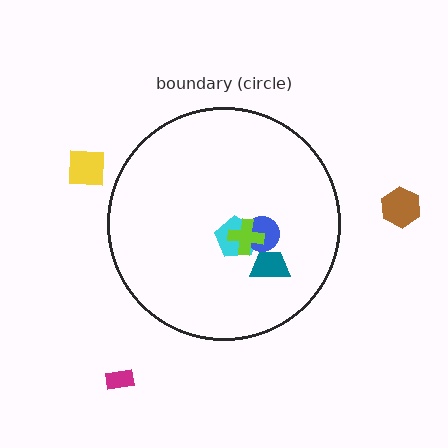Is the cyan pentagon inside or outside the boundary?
Inside.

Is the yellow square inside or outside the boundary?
Outside.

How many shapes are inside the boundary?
4 inside, 3 outside.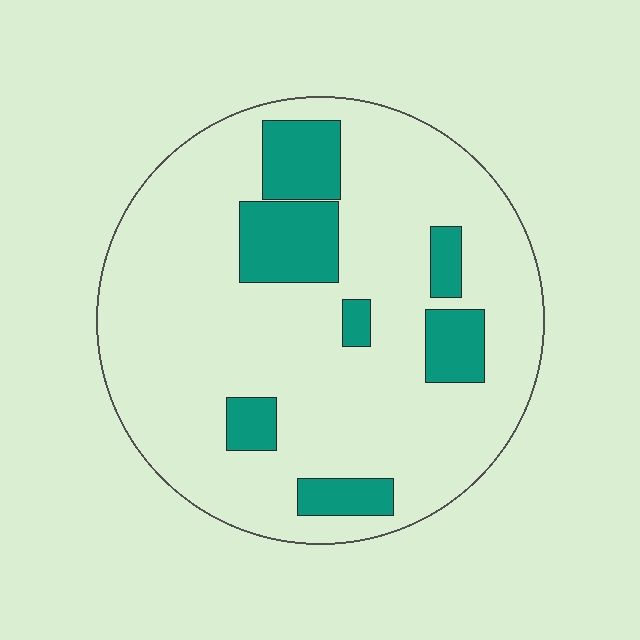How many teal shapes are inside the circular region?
7.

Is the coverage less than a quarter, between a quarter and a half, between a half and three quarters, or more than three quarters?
Less than a quarter.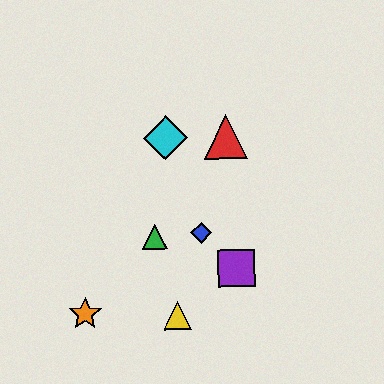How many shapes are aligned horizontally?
2 shapes (the red triangle, the cyan diamond) are aligned horizontally.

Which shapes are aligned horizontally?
The red triangle, the cyan diamond are aligned horizontally.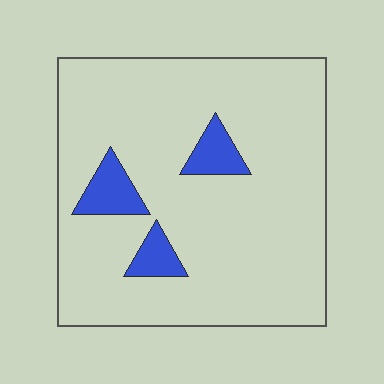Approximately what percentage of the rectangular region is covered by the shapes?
Approximately 10%.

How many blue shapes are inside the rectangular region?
3.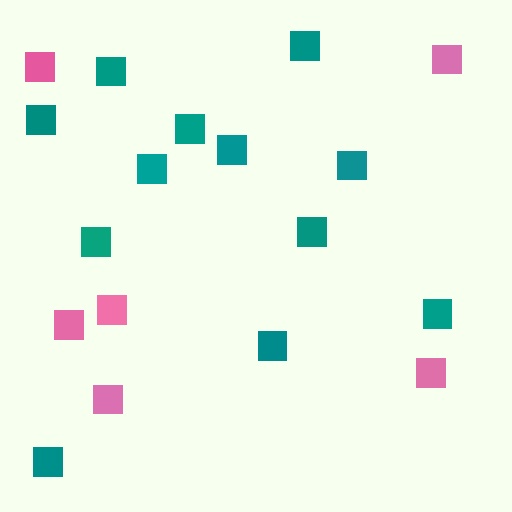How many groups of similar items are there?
There are 2 groups: one group of teal squares (12) and one group of pink squares (6).